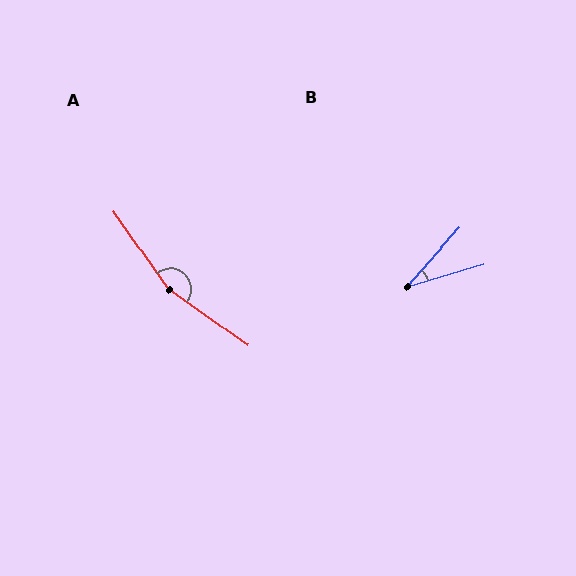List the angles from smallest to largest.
B (32°), A (160°).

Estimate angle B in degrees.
Approximately 32 degrees.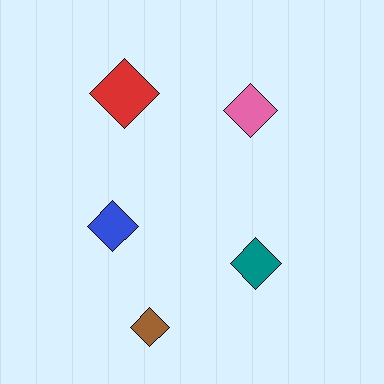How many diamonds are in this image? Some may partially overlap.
There are 5 diamonds.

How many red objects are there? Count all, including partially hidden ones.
There is 1 red object.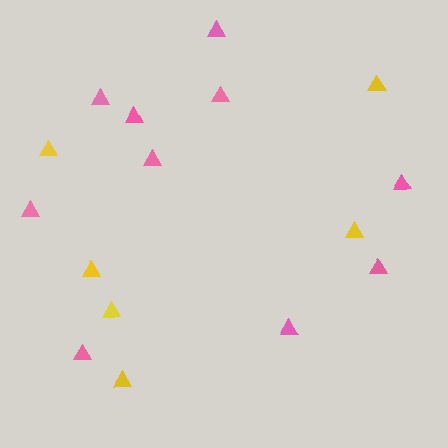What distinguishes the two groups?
There are 2 groups: one group of pink triangles (10) and one group of yellow triangles (6).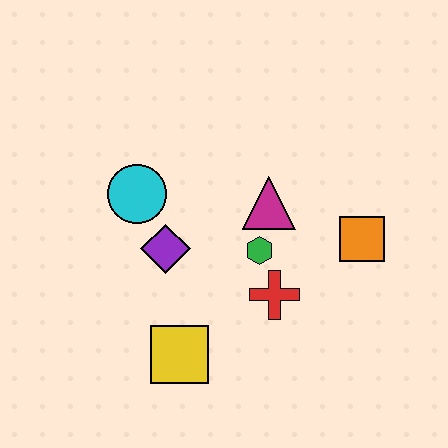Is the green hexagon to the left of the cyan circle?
No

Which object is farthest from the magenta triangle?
The yellow square is farthest from the magenta triangle.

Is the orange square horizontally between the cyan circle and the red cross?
No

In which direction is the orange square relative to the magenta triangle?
The orange square is to the right of the magenta triangle.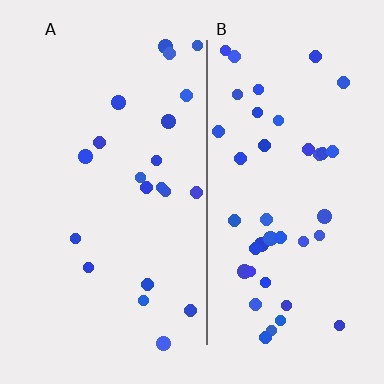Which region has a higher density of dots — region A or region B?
B (the right).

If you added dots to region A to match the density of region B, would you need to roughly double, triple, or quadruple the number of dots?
Approximately double.